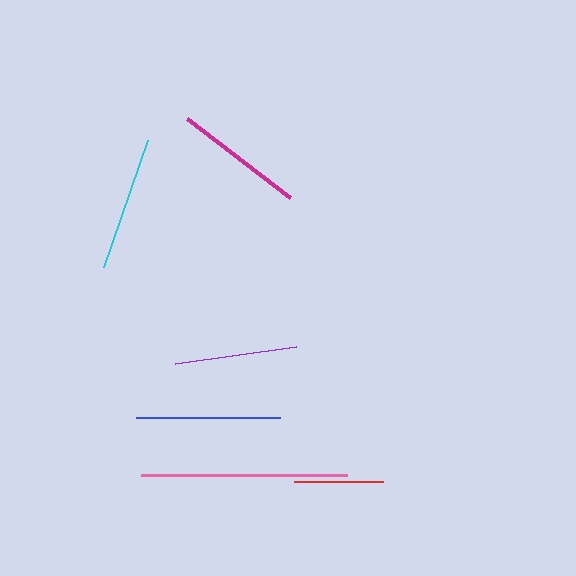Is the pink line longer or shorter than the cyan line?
The pink line is longer than the cyan line.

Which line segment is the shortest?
The red line is the shortest at approximately 89 pixels.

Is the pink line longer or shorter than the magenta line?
The pink line is longer than the magenta line.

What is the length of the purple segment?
The purple segment is approximately 123 pixels long.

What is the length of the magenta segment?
The magenta segment is approximately 130 pixels long.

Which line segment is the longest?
The pink line is the longest at approximately 206 pixels.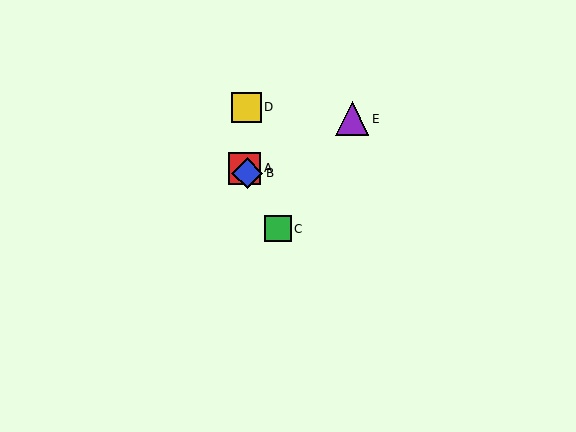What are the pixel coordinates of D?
Object D is at (247, 108).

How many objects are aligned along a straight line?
3 objects (A, B, C) are aligned along a straight line.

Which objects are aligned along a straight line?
Objects A, B, C are aligned along a straight line.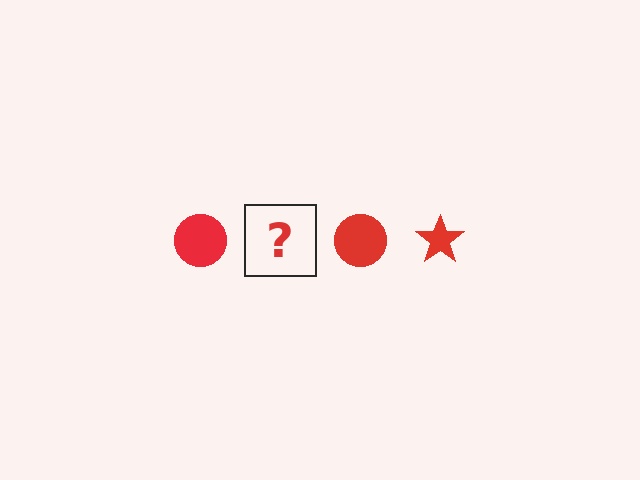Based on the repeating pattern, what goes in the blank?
The blank should be a red star.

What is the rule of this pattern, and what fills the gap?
The rule is that the pattern cycles through circle, star shapes in red. The gap should be filled with a red star.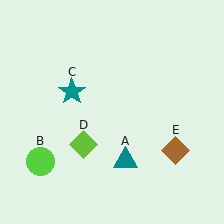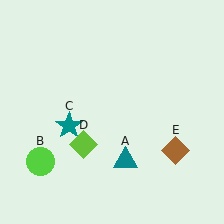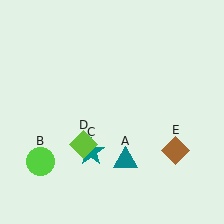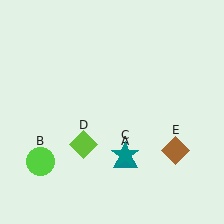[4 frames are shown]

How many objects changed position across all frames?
1 object changed position: teal star (object C).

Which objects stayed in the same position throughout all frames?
Teal triangle (object A) and lime circle (object B) and lime diamond (object D) and brown diamond (object E) remained stationary.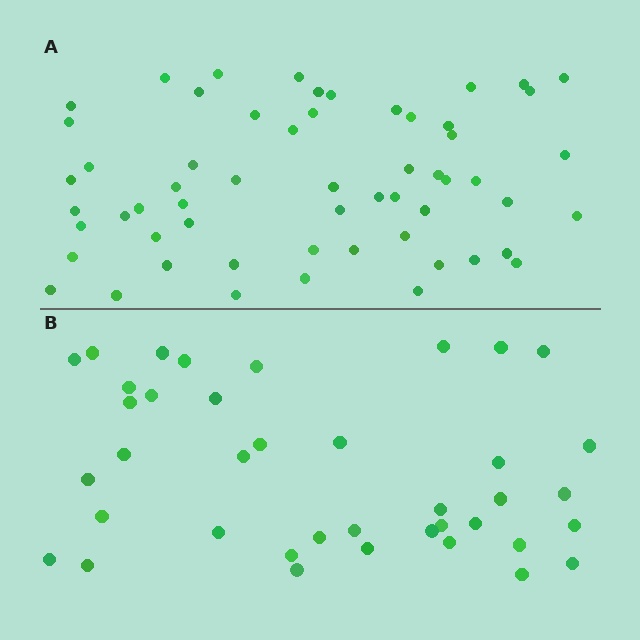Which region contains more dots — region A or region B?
Region A (the top region) has more dots.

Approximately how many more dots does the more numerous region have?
Region A has approximately 20 more dots than region B.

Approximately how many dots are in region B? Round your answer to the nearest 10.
About 40 dots. (The exact count is 39, which rounds to 40.)